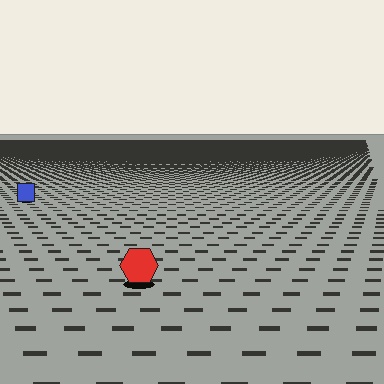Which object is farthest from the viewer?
The blue square is farthest from the viewer. It appears smaller and the ground texture around it is denser.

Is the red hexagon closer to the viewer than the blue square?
Yes. The red hexagon is closer — you can tell from the texture gradient: the ground texture is coarser near it.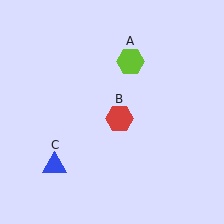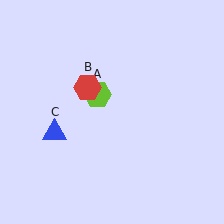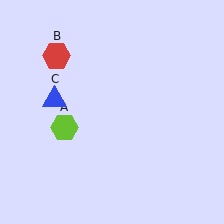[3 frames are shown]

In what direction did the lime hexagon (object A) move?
The lime hexagon (object A) moved down and to the left.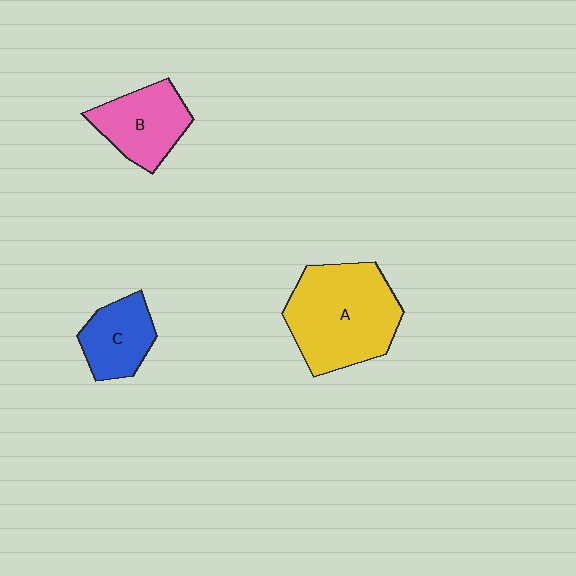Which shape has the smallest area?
Shape C (blue).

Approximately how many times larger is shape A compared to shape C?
Approximately 2.1 times.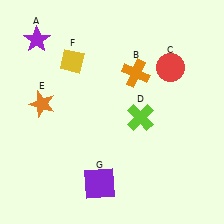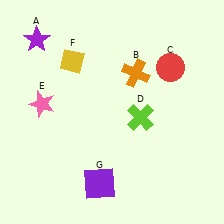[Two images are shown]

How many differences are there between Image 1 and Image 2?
There is 1 difference between the two images.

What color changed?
The star (E) changed from orange in Image 1 to pink in Image 2.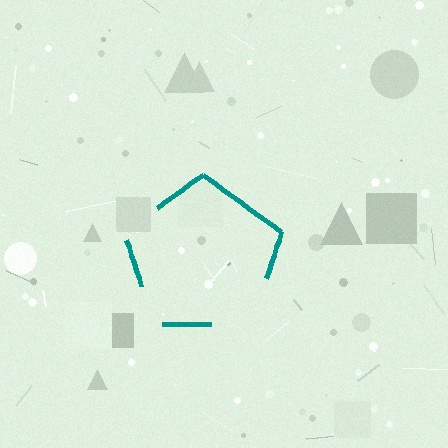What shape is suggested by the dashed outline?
The dashed outline suggests a pentagon.